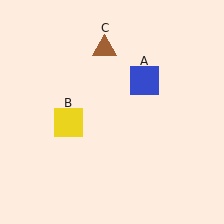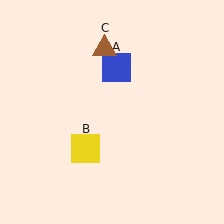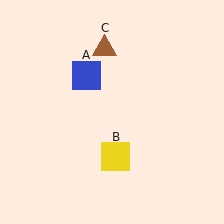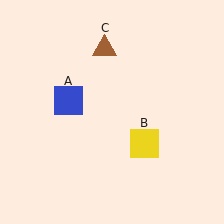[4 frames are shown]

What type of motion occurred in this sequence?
The blue square (object A), yellow square (object B) rotated counterclockwise around the center of the scene.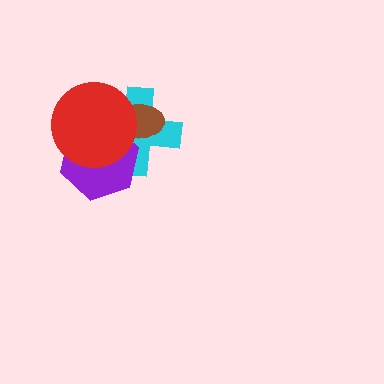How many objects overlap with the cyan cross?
3 objects overlap with the cyan cross.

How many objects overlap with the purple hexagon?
3 objects overlap with the purple hexagon.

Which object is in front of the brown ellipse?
The red circle is in front of the brown ellipse.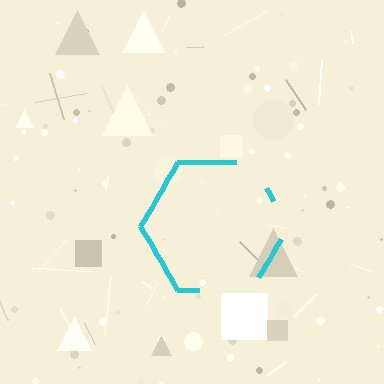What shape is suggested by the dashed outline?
The dashed outline suggests a hexagon.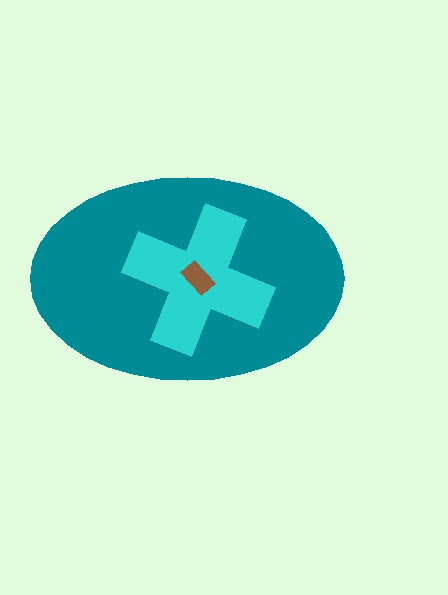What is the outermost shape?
The teal ellipse.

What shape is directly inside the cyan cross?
The brown rectangle.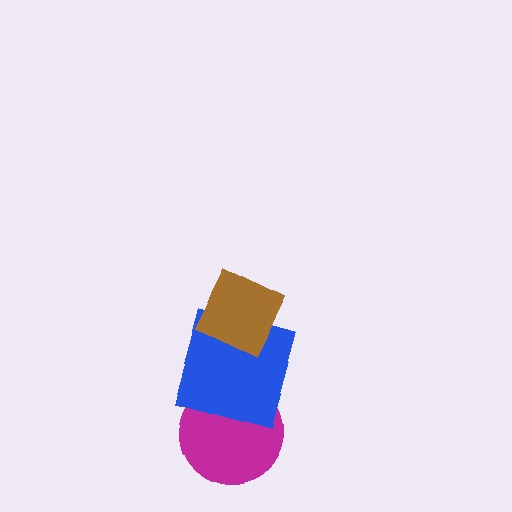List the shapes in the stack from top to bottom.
From top to bottom: the brown diamond, the blue square, the magenta circle.